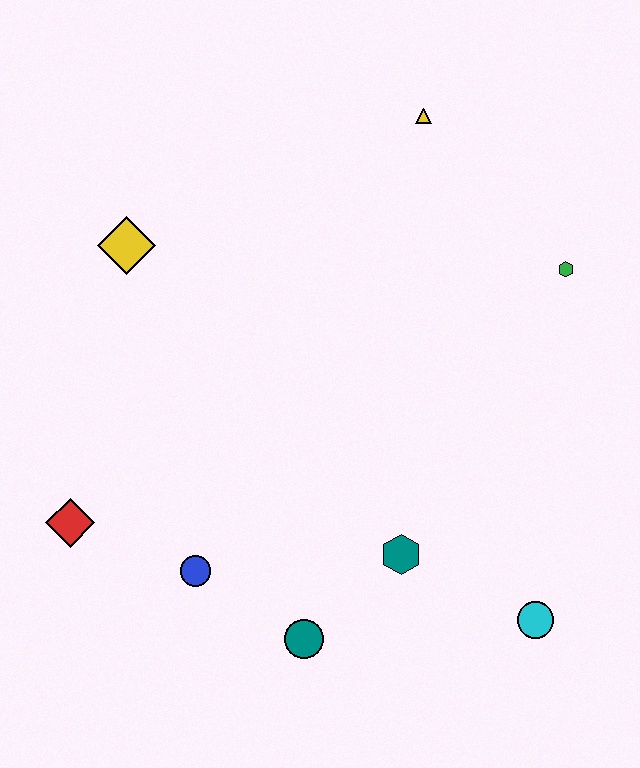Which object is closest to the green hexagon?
The yellow triangle is closest to the green hexagon.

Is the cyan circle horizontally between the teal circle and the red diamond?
No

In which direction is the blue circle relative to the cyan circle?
The blue circle is to the left of the cyan circle.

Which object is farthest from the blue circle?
The yellow triangle is farthest from the blue circle.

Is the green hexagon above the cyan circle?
Yes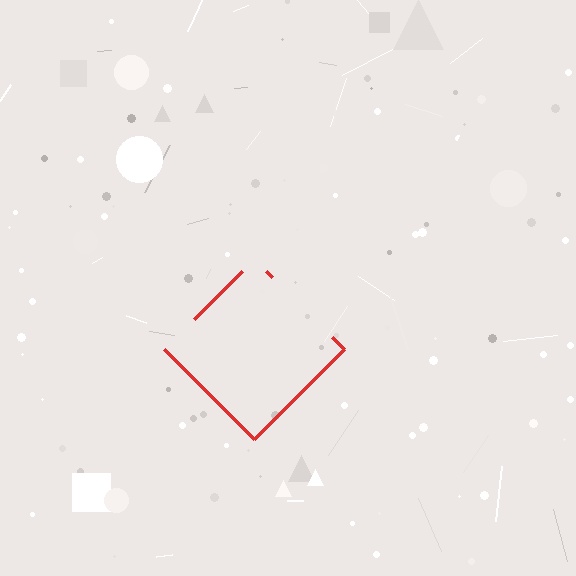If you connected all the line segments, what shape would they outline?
They would outline a diamond.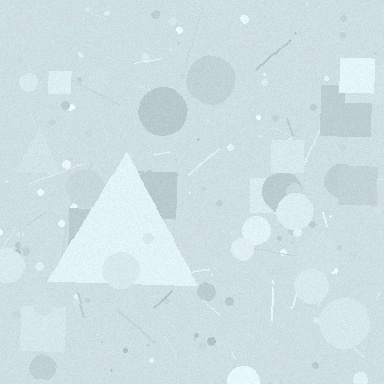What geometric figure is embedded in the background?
A triangle is embedded in the background.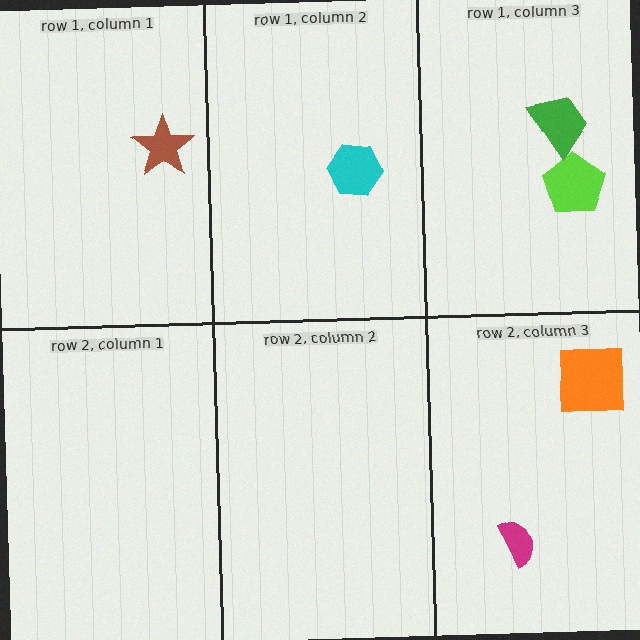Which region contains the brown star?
The row 1, column 1 region.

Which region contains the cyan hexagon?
The row 1, column 2 region.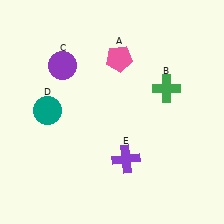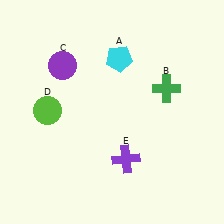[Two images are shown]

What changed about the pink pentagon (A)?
In Image 1, A is pink. In Image 2, it changed to cyan.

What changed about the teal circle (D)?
In Image 1, D is teal. In Image 2, it changed to lime.